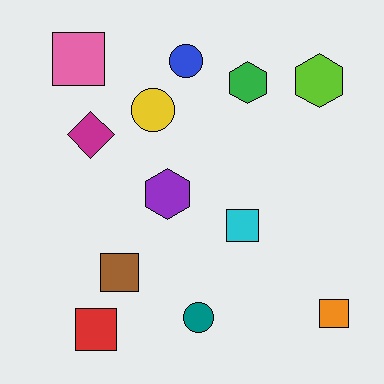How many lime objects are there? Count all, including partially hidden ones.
There is 1 lime object.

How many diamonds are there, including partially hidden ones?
There is 1 diamond.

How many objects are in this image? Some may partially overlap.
There are 12 objects.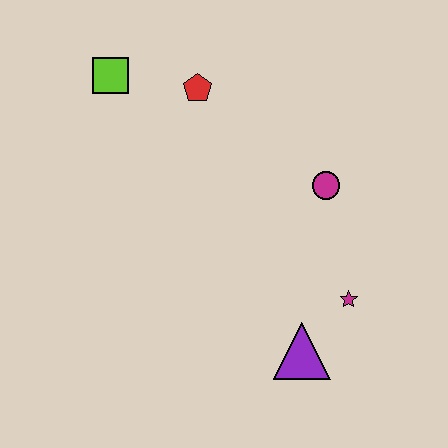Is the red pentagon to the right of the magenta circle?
No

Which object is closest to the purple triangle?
The magenta star is closest to the purple triangle.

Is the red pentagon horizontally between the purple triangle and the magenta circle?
No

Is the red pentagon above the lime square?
No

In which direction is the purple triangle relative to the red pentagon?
The purple triangle is below the red pentagon.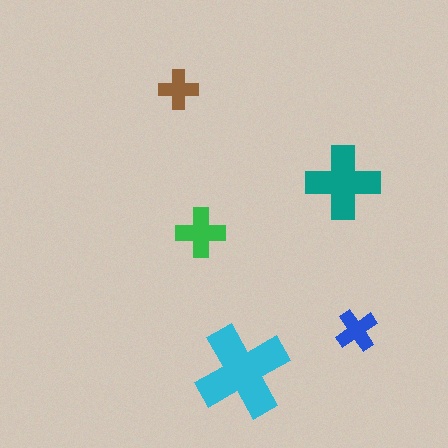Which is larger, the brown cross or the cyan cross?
The cyan one.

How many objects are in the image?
There are 5 objects in the image.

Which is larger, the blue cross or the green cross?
The green one.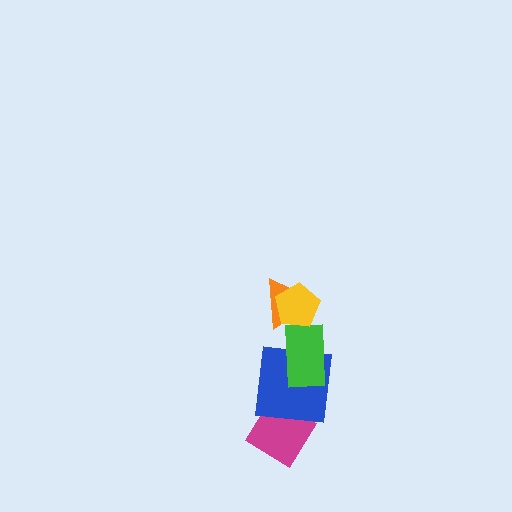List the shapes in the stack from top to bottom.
From top to bottom: the yellow pentagon, the orange triangle, the green rectangle, the blue square, the magenta diamond.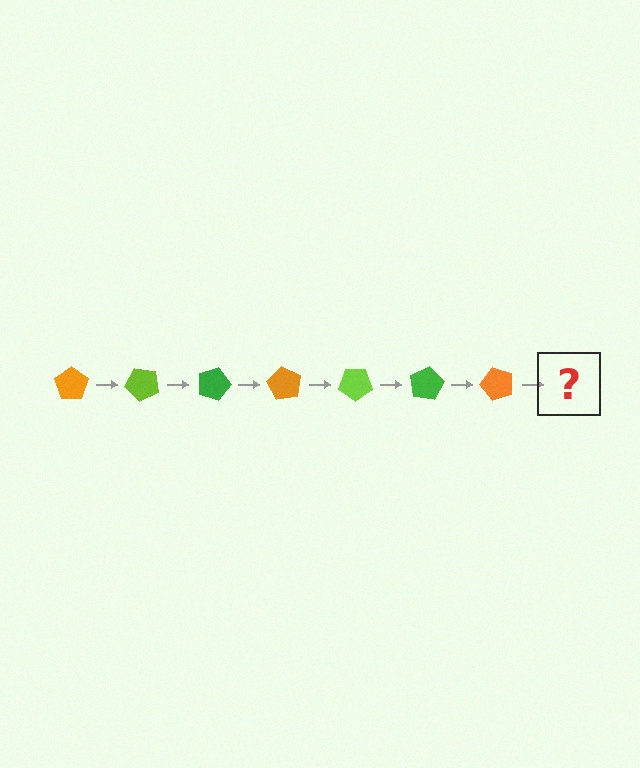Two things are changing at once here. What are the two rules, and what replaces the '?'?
The two rules are that it rotates 45 degrees each step and the color cycles through orange, lime, and green. The '?' should be a lime pentagon, rotated 315 degrees from the start.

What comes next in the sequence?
The next element should be a lime pentagon, rotated 315 degrees from the start.